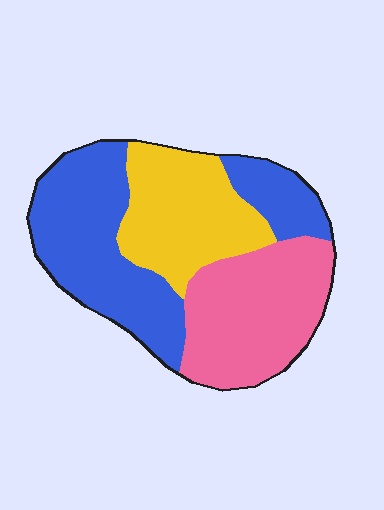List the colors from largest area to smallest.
From largest to smallest: blue, pink, yellow.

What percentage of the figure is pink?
Pink takes up between a quarter and a half of the figure.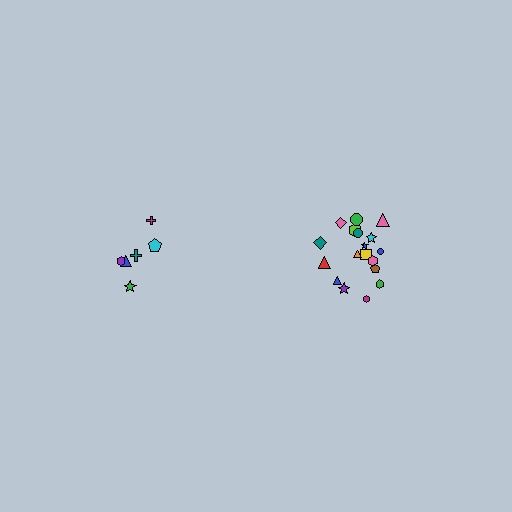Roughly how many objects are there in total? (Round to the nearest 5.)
Roughly 25 objects in total.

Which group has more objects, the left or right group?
The right group.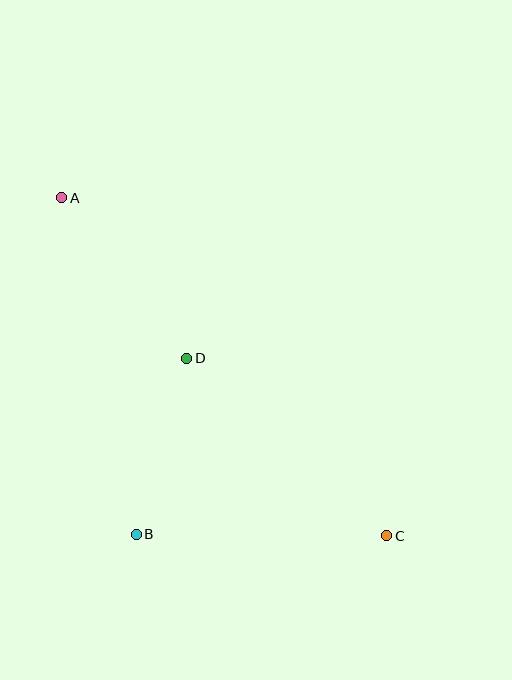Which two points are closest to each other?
Points B and D are closest to each other.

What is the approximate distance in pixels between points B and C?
The distance between B and C is approximately 250 pixels.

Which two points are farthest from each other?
Points A and C are farthest from each other.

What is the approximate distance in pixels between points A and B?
The distance between A and B is approximately 345 pixels.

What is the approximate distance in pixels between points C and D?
The distance between C and D is approximately 267 pixels.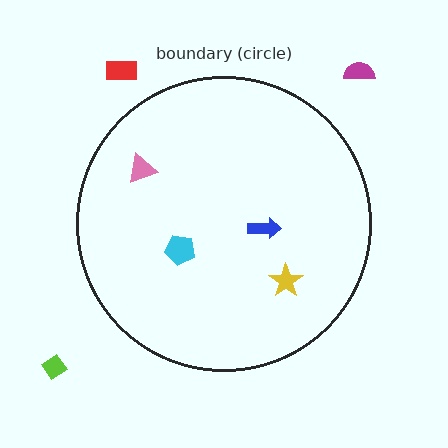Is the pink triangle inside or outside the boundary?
Inside.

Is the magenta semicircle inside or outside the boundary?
Outside.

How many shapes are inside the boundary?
4 inside, 3 outside.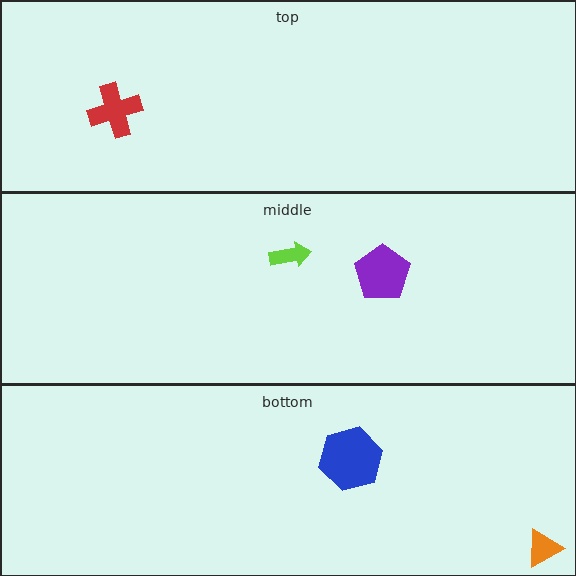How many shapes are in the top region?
1.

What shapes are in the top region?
The red cross.